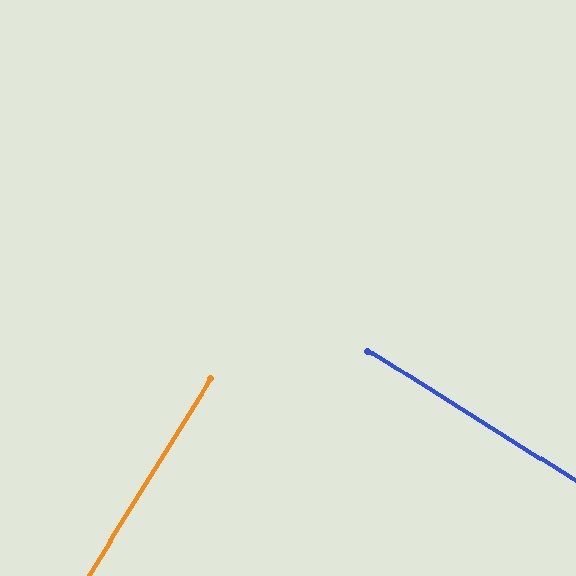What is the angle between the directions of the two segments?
Approximately 90 degrees.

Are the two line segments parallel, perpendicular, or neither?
Perpendicular — they meet at approximately 90°.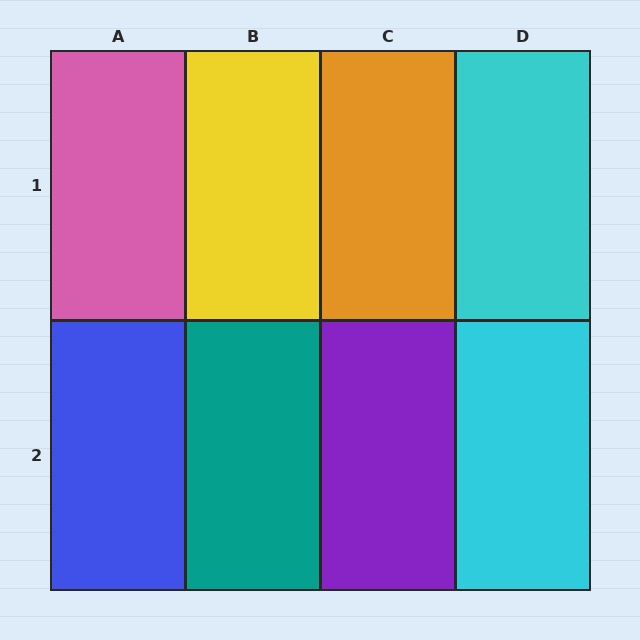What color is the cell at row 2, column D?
Cyan.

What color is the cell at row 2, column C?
Purple.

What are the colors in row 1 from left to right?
Pink, yellow, orange, cyan.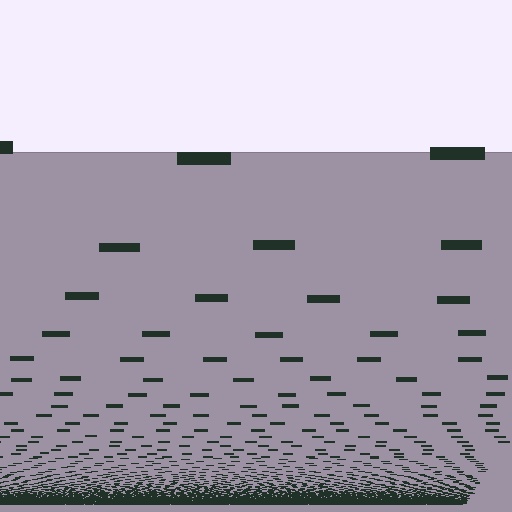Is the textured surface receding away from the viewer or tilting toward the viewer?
The surface appears to tilt toward the viewer. Texture elements get larger and sparser toward the top.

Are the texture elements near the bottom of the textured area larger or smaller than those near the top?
Smaller. The gradient is inverted — elements near the bottom are smaller and denser.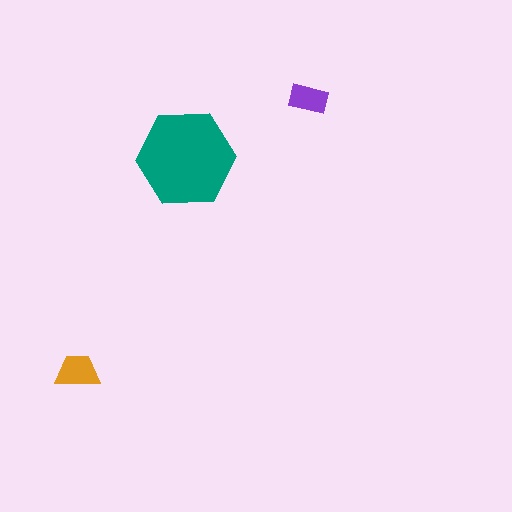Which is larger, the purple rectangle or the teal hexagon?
The teal hexagon.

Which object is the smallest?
The purple rectangle.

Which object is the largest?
The teal hexagon.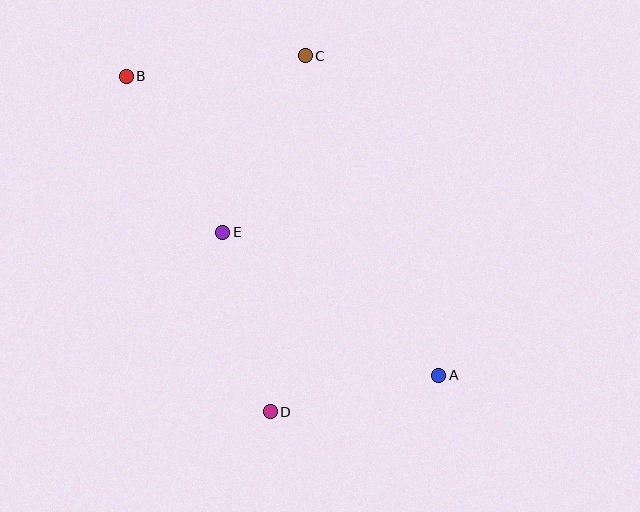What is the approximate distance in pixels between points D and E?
The distance between D and E is approximately 186 pixels.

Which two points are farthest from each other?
Points A and B are farthest from each other.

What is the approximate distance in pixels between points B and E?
The distance between B and E is approximately 183 pixels.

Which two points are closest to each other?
Points A and D are closest to each other.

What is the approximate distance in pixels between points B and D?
The distance between B and D is approximately 365 pixels.